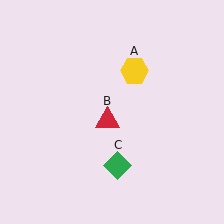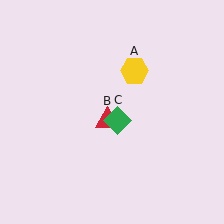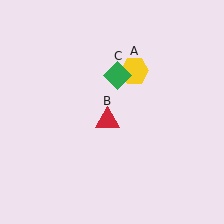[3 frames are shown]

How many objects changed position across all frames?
1 object changed position: green diamond (object C).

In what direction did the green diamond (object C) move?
The green diamond (object C) moved up.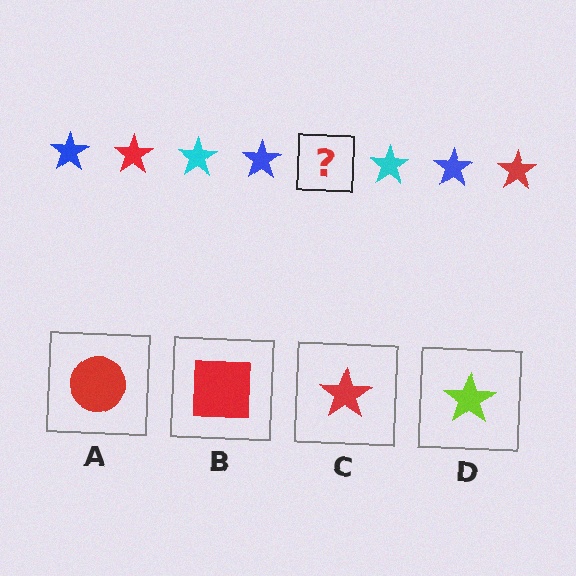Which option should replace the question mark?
Option C.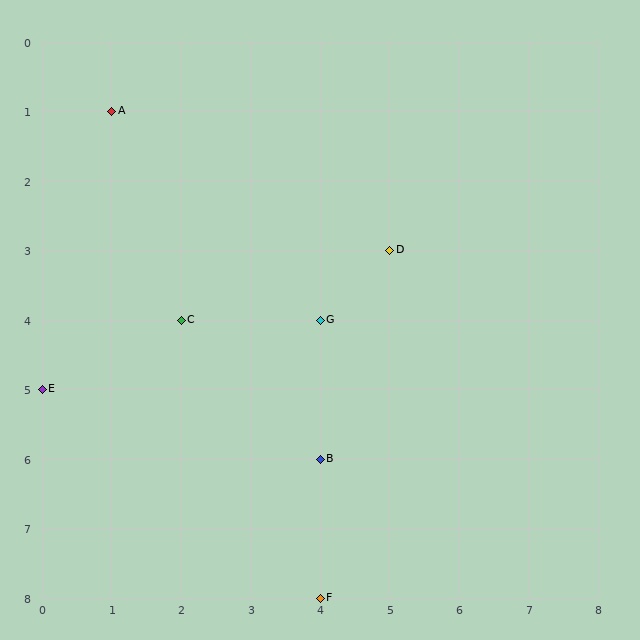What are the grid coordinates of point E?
Point E is at grid coordinates (0, 5).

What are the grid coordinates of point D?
Point D is at grid coordinates (5, 3).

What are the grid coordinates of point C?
Point C is at grid coordinates (2, 4).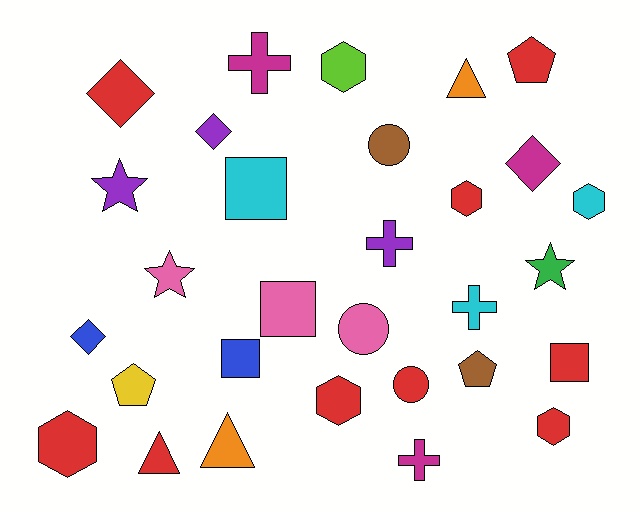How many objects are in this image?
There are 30 objects.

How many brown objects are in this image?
There are 2 brown objects.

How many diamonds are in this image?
There are 4 diamonds.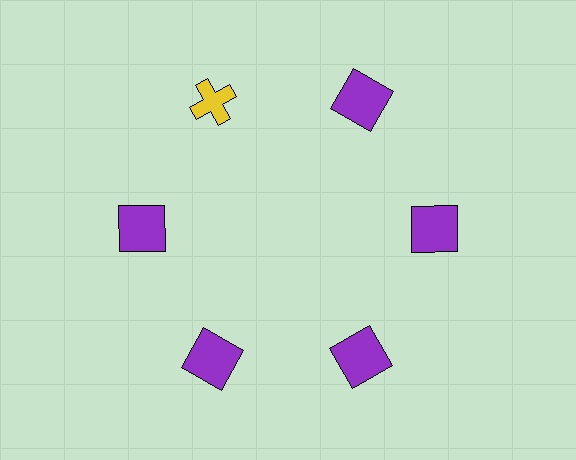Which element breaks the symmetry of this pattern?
The yellow cross at roughly the 11 o'clock position breaks the symmetry. All other shapes are purple squares.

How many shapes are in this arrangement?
There are 6 shapes arranged in a ring pattern.